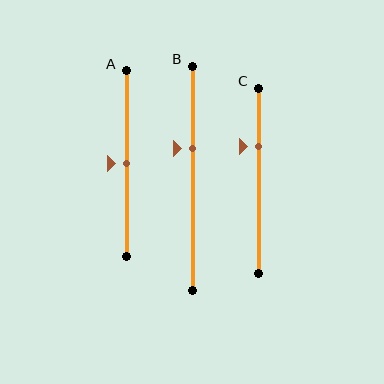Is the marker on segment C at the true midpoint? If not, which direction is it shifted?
No, the marker on segment C is shifted upward by about 19% of the segment length.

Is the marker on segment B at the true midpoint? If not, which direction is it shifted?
No, the marker on segment B is shifted upward by about 13% of the segment length.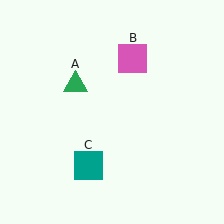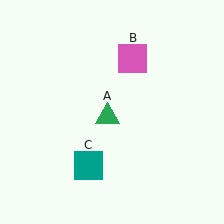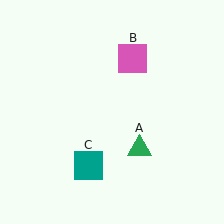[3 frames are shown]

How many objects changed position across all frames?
1 object changed position: green triangle (object A).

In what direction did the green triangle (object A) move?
The green triangle (object A) moved down and to the right.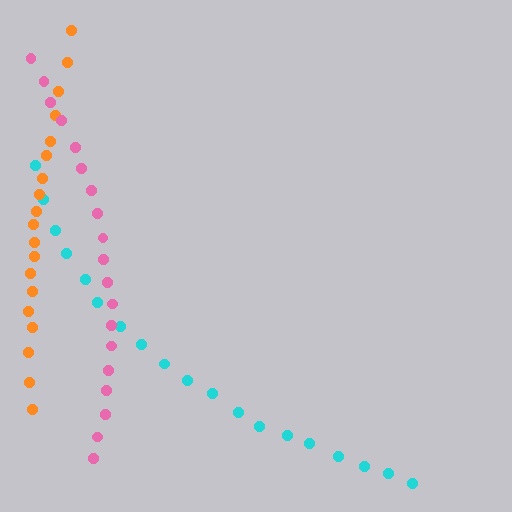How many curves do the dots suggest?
There are 3 distinct paths.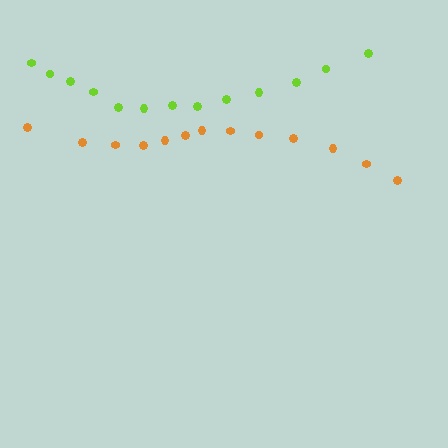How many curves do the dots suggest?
There are 2 distinct paths.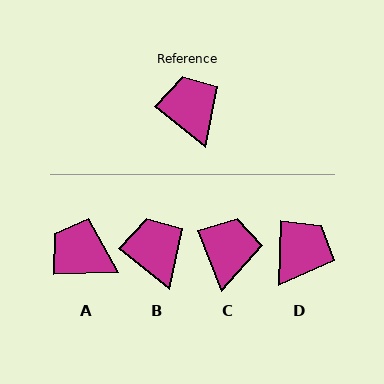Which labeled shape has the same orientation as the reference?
B.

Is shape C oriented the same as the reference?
No, it is off by about 31 degrees.